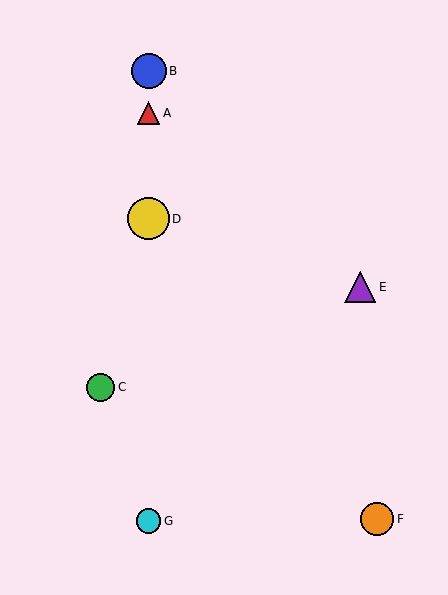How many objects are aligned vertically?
4 objects (A, B, D, G) are aligned vertically.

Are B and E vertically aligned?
No, B is at x≈149 and E is at x≈360.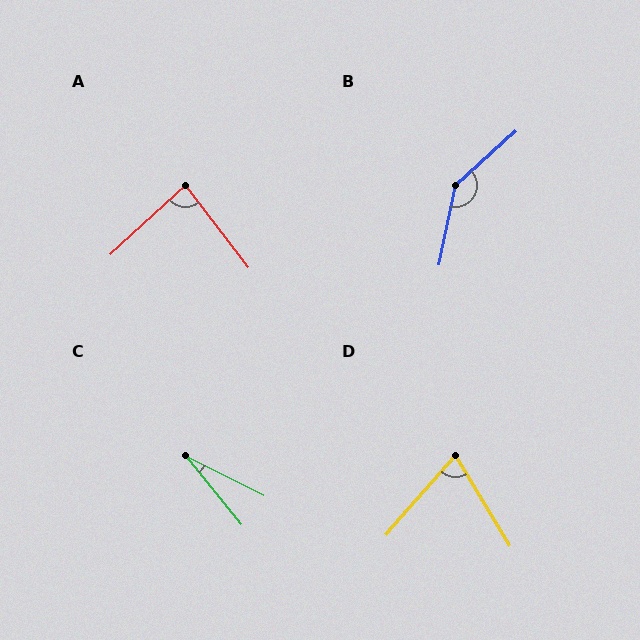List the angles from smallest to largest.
C (24°), D (72°), A (84°), B (144°).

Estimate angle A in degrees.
Approximately 84 degrees.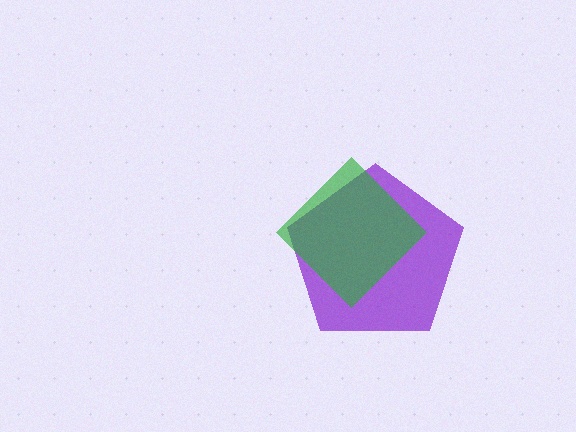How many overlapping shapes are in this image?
There are 2 overlapping shapes in the image.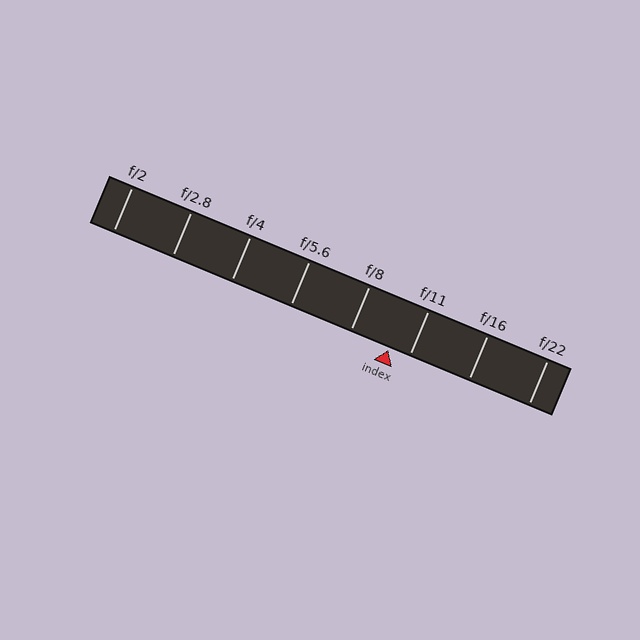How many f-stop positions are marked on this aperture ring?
There are 8 f-stop positions marked.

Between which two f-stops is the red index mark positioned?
The index mark is between f/8 and f/11.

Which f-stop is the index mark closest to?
The index mark is closest to f/11.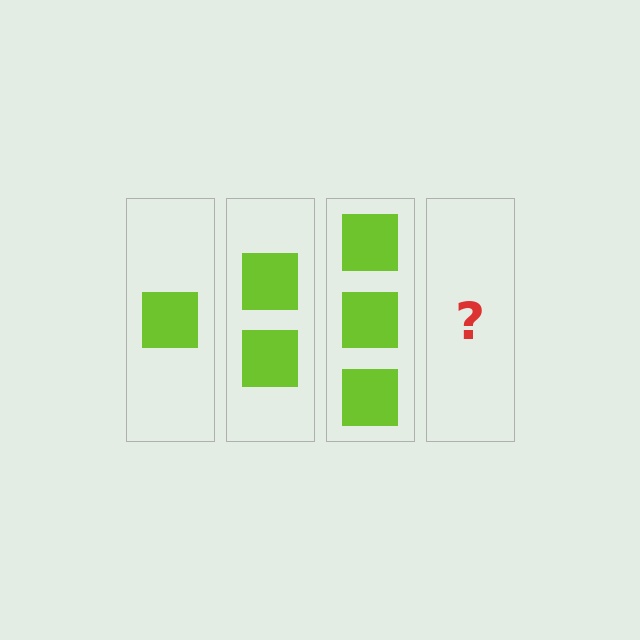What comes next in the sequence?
The next element should be 4 squares.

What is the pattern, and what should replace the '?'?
The pattern is that each step adds one more square. The '?' should be 4 squares.